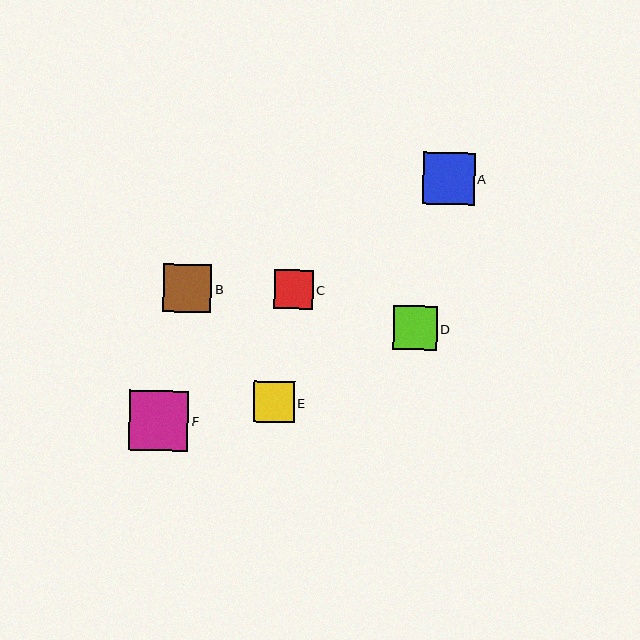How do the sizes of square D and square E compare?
Square D and square E are approximately the same size.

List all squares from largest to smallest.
From largest to smallest: F, A, B, D, E, C.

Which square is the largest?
Square F is the largest with a size of approximately 60 pixels.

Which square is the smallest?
Square C is the smallest with a size of approximately 39 pixels.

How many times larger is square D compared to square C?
Square D is approximately 1.1 times the size of square C.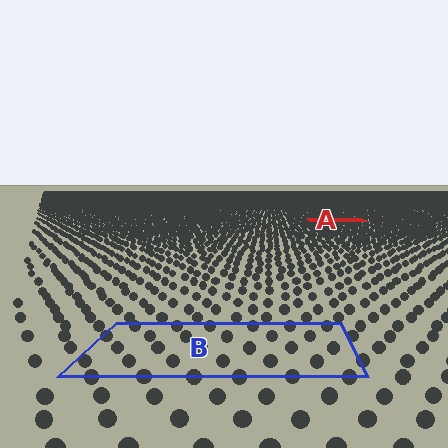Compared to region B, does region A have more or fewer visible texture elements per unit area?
Region A has more texture elements per unit area — they are packed more densely because it is farther away.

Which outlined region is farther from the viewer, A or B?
Region A is farther from the viewer — the texture elements inside it appear smaller and more densely packed.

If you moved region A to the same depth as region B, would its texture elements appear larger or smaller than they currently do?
They would appear larger. At a closer depth, the same texture elements are projected at a bigger on-screen size.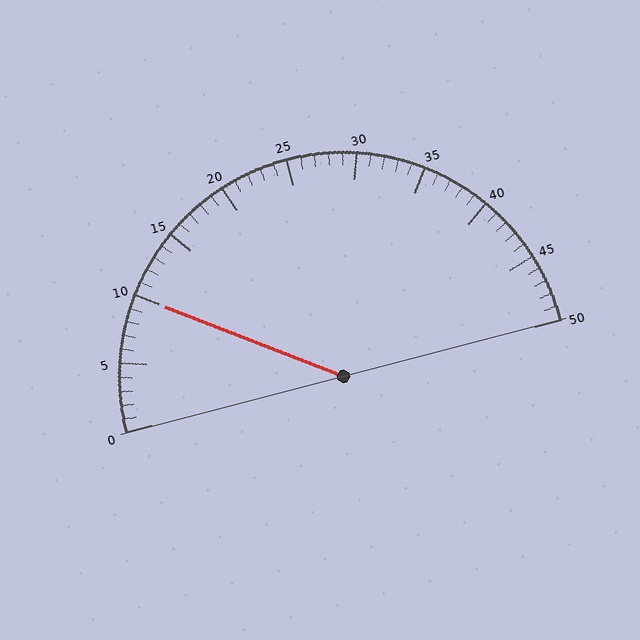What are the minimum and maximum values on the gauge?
The gauge ranges from 0 to 50.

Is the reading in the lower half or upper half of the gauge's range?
The reading is in the lower half of the range (0 to 50).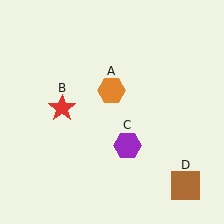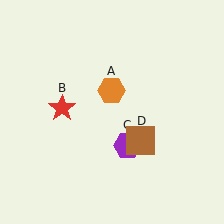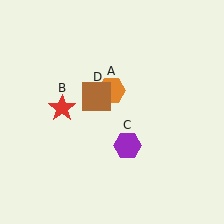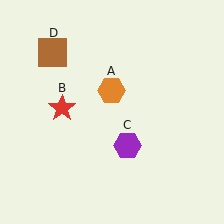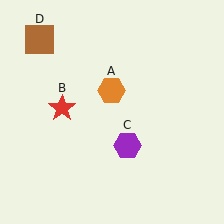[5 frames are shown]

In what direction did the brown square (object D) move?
The brown square (object D) moved up and to the left.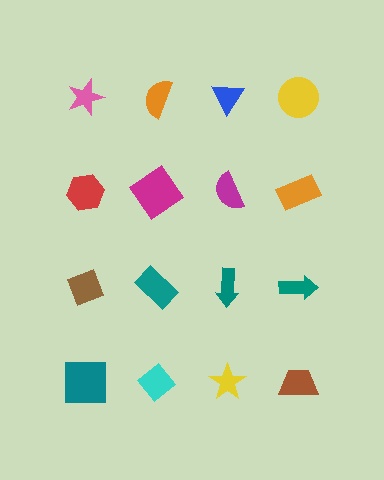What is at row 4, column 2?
A cyan diamond.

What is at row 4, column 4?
A brown trapezoid.